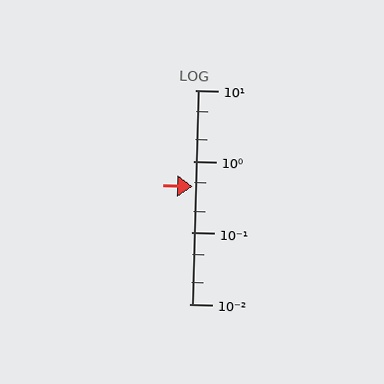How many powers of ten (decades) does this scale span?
The scale spans 3 decades, from 0.01 to 10.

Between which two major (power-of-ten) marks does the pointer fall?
The pointer is between 0.1 and 1.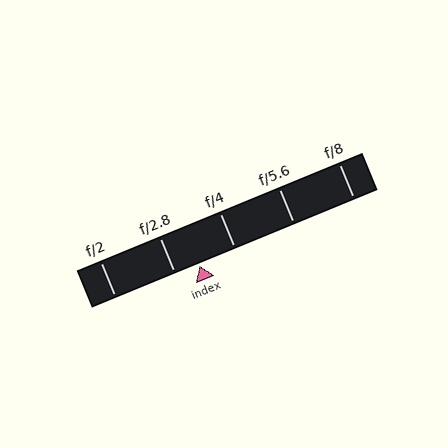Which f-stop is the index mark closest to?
The index mark is closest to f/2.8.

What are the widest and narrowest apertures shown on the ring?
The widest aperture shown is f/2 and the narrowest is f/8.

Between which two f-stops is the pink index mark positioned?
The index mark is between f/2.8 and f/4.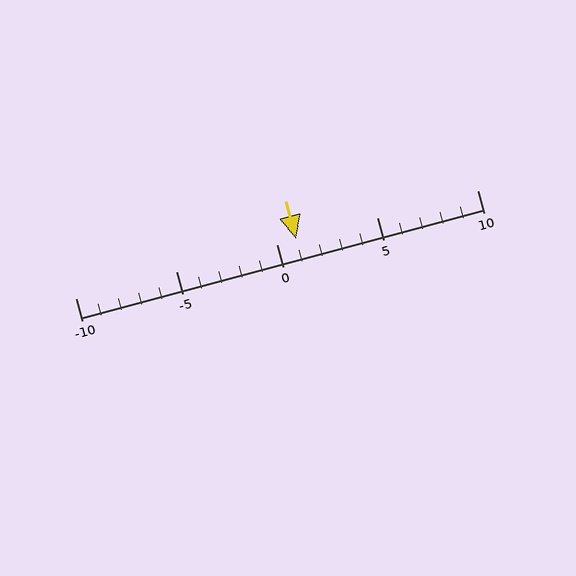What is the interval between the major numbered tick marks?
The major tick marks are spaced 5 units apart.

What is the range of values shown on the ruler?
The ruler shows values from -10 to 10.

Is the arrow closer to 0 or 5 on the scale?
The arrow is closer to 0.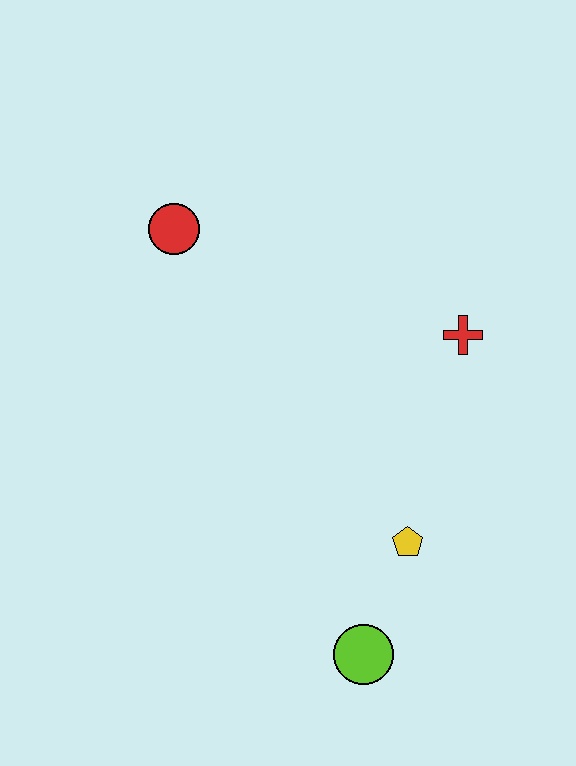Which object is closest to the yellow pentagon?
The lime circle is closest to the yellow pentagon.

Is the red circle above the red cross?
Yes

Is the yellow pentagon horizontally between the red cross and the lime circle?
Yes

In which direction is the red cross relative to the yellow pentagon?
The red cross is above the yellow pentagon.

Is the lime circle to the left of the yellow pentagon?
Yes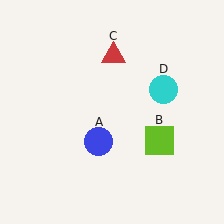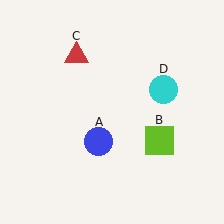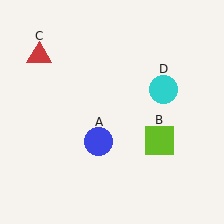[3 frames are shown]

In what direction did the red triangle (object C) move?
The red triangle (object C) moved left.